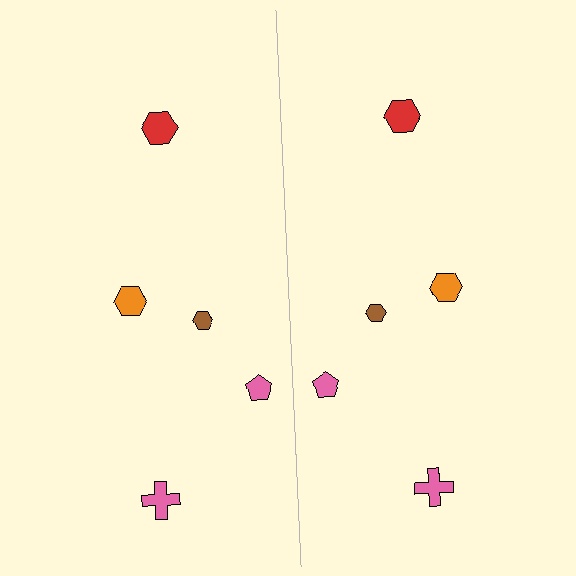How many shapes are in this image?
There are 10 shapes in this image.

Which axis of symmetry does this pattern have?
The pattern has a vertical axis of symmetry running through the center of the image.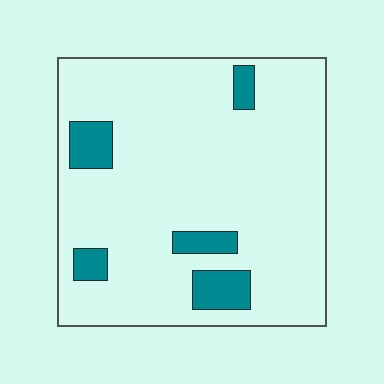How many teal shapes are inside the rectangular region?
5.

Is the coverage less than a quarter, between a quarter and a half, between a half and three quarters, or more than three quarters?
Less than a quarter.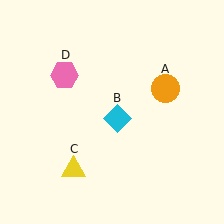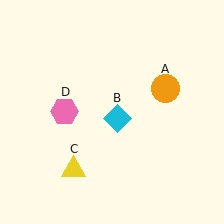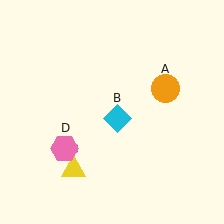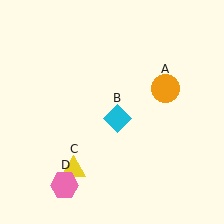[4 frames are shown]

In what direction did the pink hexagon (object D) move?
The pink hexagon (object D) moved down.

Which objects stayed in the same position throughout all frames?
Orange circle (object A) and cyan diamond (object B) and yellow triangle (object C) remained stationary.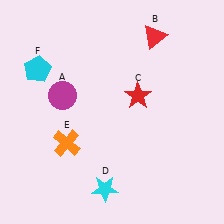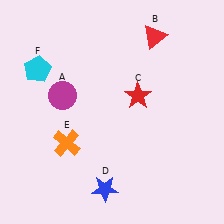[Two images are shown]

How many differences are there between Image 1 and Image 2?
There is 1 difference between the two images.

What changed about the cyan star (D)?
In Image 1, D is cyan. In Image 2, it changed to blue.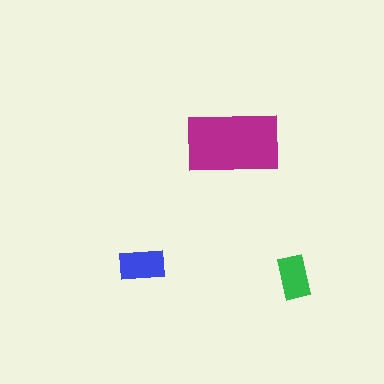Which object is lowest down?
The green rectangle is bottommost.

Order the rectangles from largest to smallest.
the magenta one, the blue one, the green one.